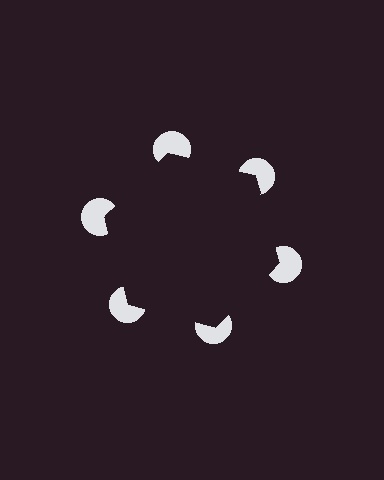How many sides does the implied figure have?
6 sides.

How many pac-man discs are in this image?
There are 6 — one at each vertex of the illusory hexagon.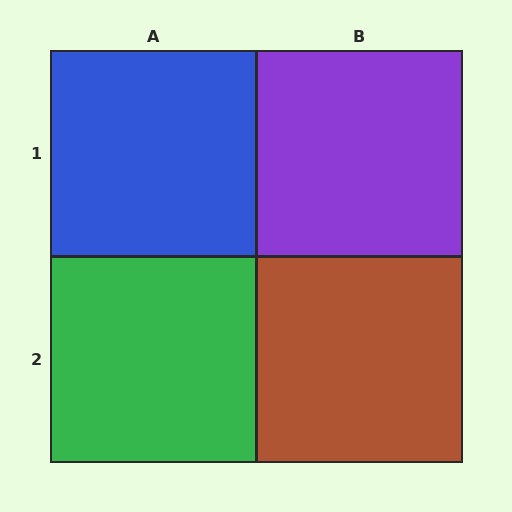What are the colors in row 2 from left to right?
Green, brown.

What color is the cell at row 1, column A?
Blue.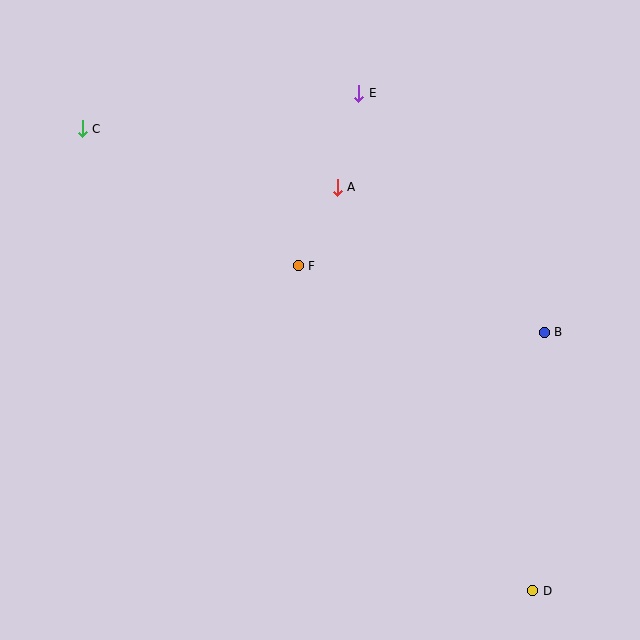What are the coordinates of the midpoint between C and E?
The midpoint between C and E is at (220, 111).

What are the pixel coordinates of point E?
Point E is at (358, 93).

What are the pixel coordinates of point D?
Point D is at (533, 591).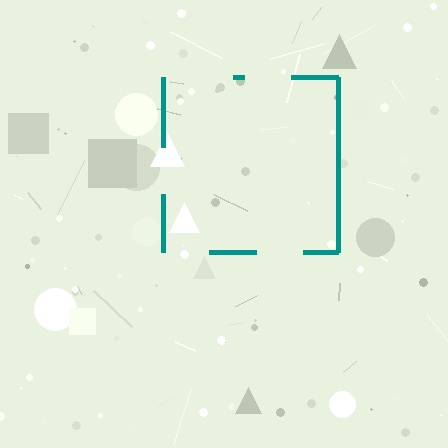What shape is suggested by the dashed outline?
The dashed outline suggests a square.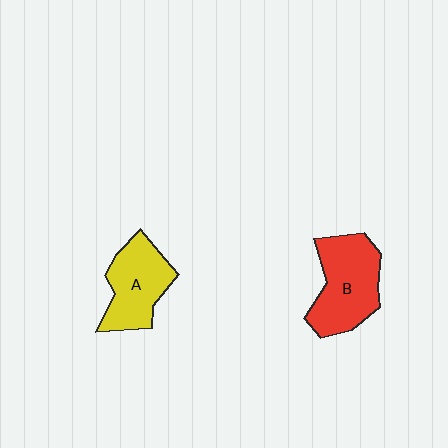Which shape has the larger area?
Shape B (red).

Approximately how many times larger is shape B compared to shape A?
Approximately 1.2 times.